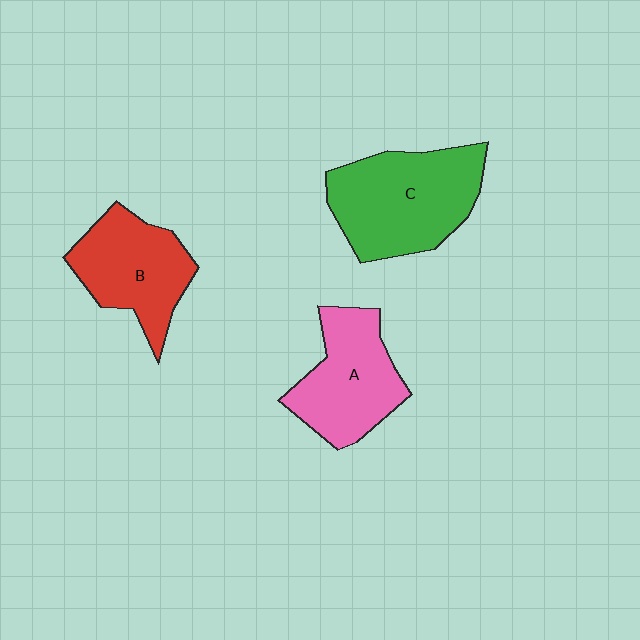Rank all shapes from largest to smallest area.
From largest to smallest: C (green), A (pink), B (red).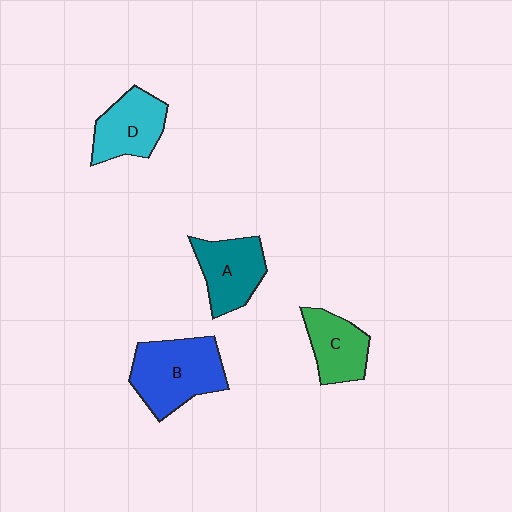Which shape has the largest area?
Shape B (blue).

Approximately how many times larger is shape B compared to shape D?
Approximately 1.4 times.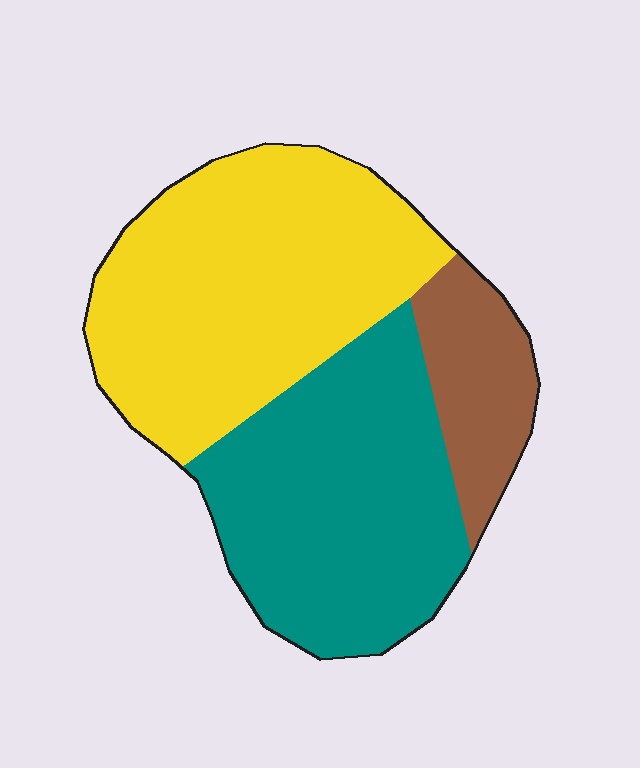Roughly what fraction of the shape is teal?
Teal covers about 40% of the shape.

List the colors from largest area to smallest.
From largest to smallest: yellow, teal, brown.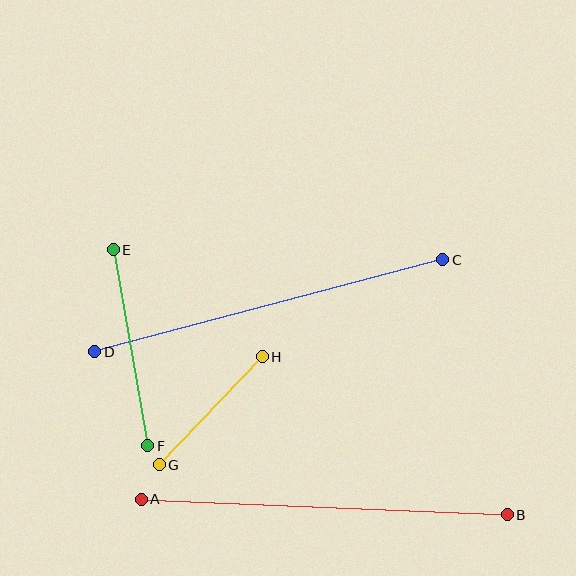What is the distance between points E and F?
The distance is approximately 199 pixels.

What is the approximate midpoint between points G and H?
The midpoint is at approximately (211, 411) pixels.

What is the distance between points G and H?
The distance is approximately 149 pixels.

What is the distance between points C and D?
The distance is approximately 360 pixels.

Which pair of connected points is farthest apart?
Points A and B are farthest apart.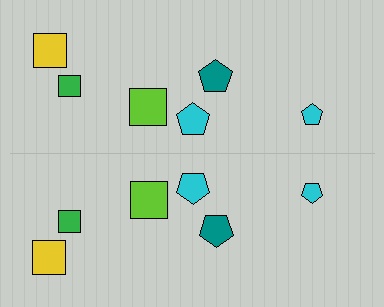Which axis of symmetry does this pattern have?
The pattern has a horizontal axis of symmetry running through the center of the image.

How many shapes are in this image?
There are 12 shapes in this image.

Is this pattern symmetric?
Yes, this pattern has bilateral (reflection) symmetry.